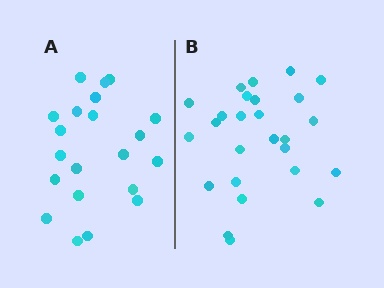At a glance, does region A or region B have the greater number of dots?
Region B (the right region) has more dots.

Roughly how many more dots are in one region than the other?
Region B has about 5 more dots than region A.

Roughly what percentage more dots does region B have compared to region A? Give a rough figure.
About 25% more.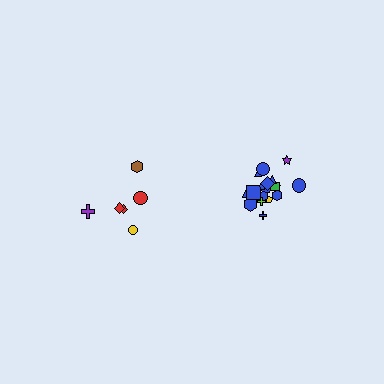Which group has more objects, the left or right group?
The right group.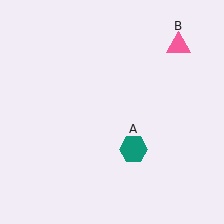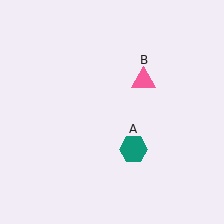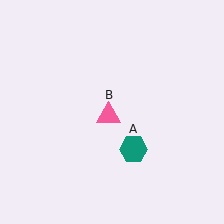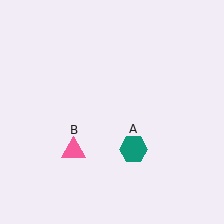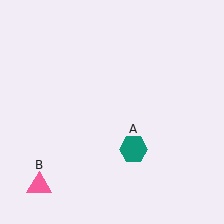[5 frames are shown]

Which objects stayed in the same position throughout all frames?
Teal hexagon (object A) remained stationary.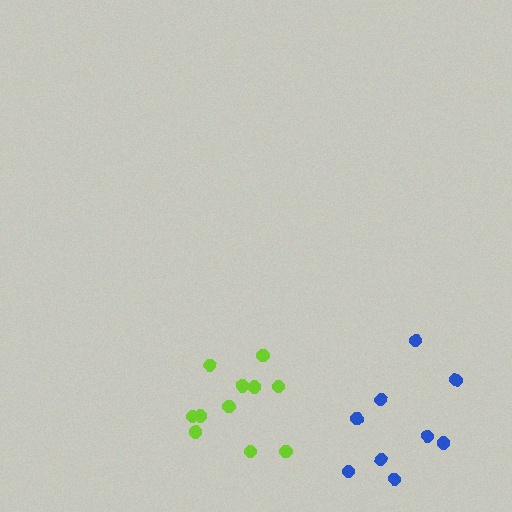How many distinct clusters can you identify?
There are 2 distinct clusters.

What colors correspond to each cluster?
The clusters are colored: blue, lime.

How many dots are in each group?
Group 1: 9 dots, Group 2: 11 dots (20 total).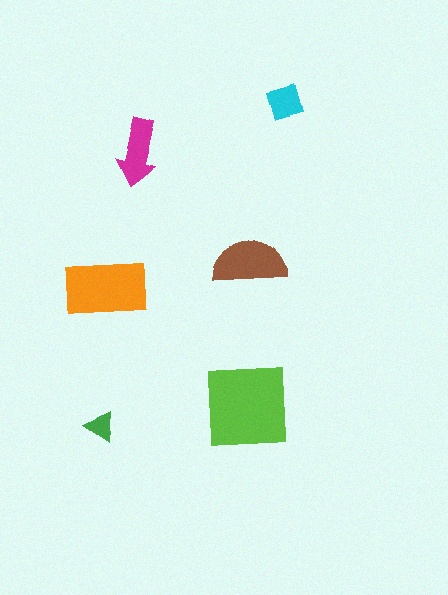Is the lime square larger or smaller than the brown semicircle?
Larger.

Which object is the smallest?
The green triangle.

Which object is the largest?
The lime square.